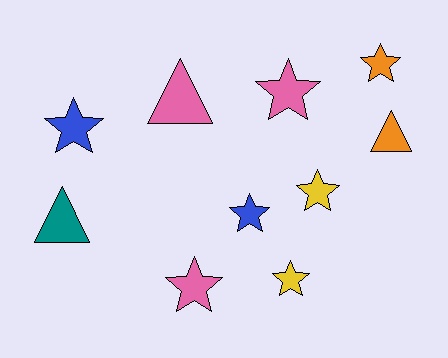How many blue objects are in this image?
There are 2 blue objects.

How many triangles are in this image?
There are 3 triangles.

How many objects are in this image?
There are 10 objects.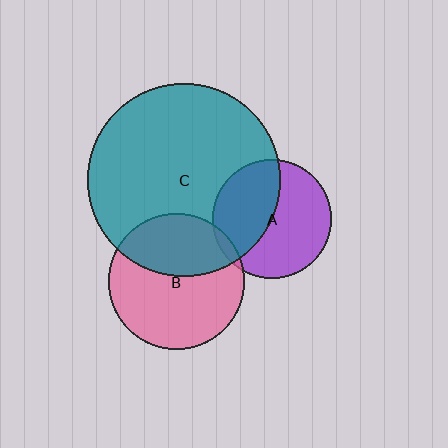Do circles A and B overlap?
Yes.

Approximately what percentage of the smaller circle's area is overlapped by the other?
Approximately 5%.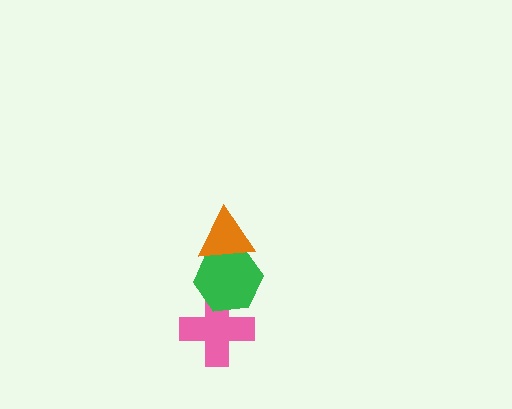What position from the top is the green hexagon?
The green hexagon is 2nd from the top.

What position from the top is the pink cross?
The pink cross is 3rd from the top.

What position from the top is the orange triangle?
The orange triangle is 1st from the top.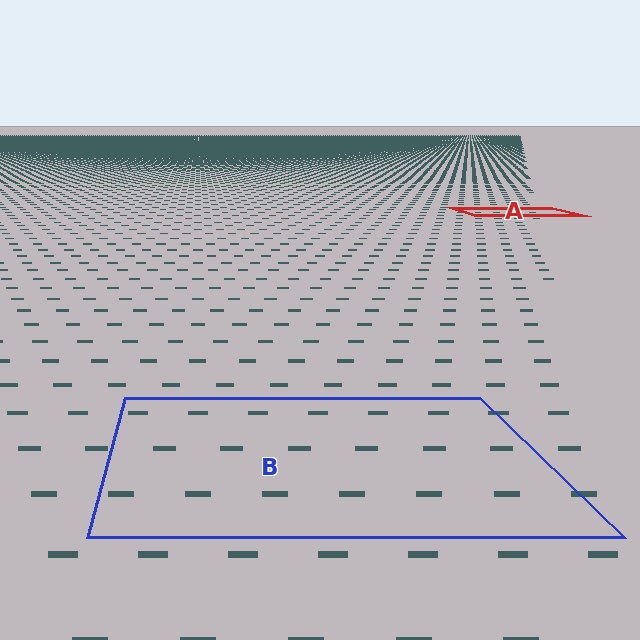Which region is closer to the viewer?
Region B is closer. The texture elements there are larger and more spread out.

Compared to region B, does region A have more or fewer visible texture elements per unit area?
Region A has more texture elements per unit area — they are packed more densely because it is farther away.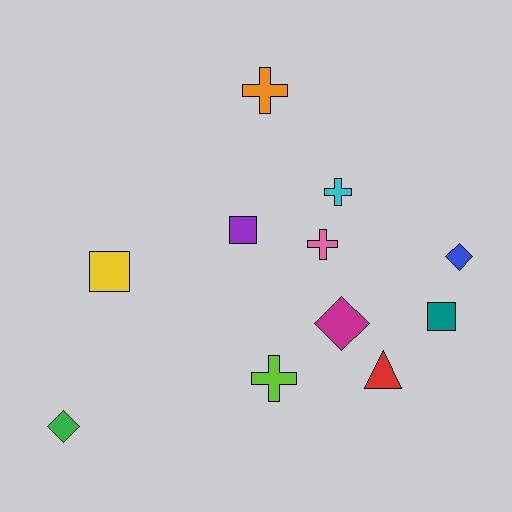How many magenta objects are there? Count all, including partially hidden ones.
There is 1 magenta object.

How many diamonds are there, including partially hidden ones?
There are 3 diamonds.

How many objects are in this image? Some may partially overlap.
There are 11 objects.